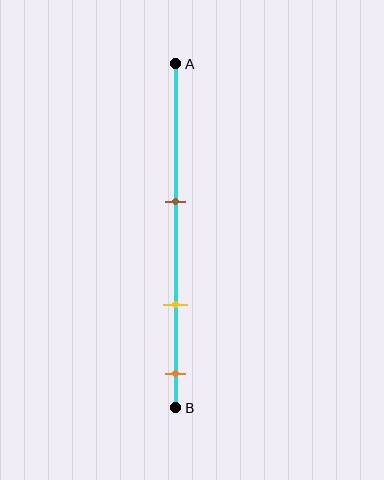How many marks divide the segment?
There are 3 marks dividing the segment.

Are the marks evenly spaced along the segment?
Yes, the marks are approximately evenly spaced.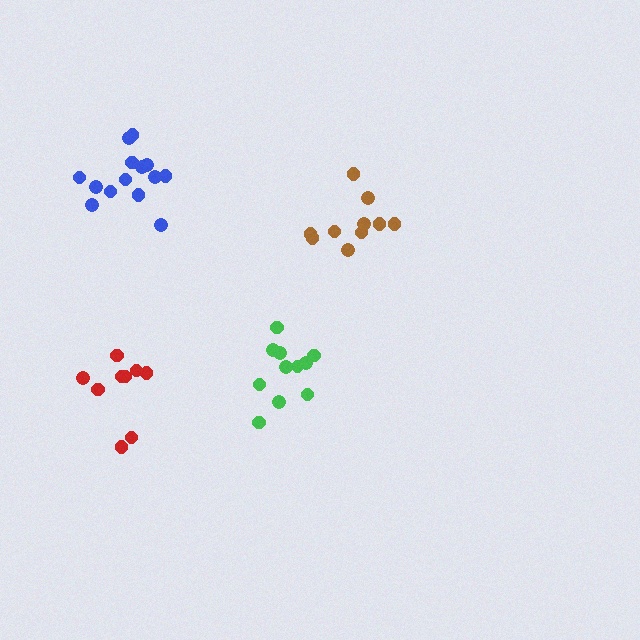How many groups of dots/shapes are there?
There are 4 groups.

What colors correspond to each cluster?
The clusters are colored: green, blue, brown, red.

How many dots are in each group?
Group 1: 11 dots, Group 2: 14 dots, Group 3: 10 dots, Group 4: 9 dots (44 total).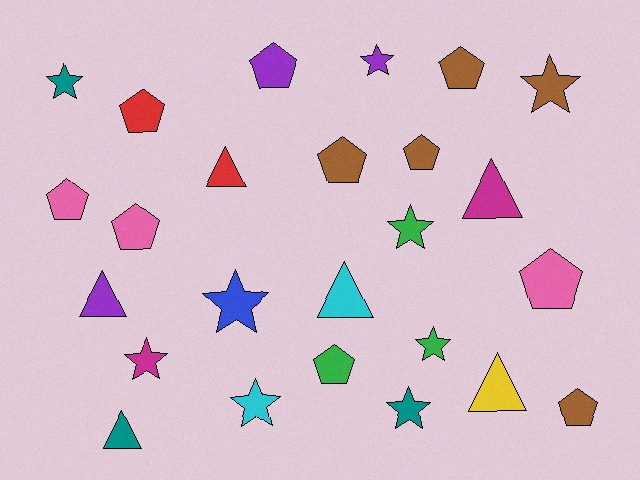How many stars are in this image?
There are 9 stars.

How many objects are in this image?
There are 25 objects.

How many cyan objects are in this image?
There are 2 cyan objects.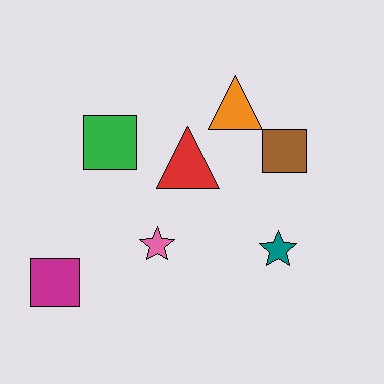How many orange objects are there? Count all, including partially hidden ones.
There is 1 orange object.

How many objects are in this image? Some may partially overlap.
There are 7 objects.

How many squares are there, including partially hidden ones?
There are 3 squares.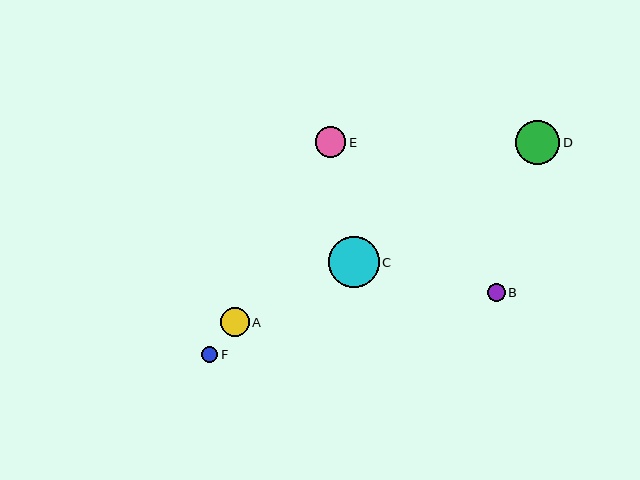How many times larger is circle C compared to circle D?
Circle C is approximately 1.2 times the size of circle D.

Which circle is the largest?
Circle C is the largest with a size of approximately 51 pixels.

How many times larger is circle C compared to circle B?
Circle C is approximately 2.8 times the size of circle B.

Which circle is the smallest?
Circle F is the smallest with a size of approximately 16 pixels.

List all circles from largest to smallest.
From largest to smallest: C, D, E, A, B, F.